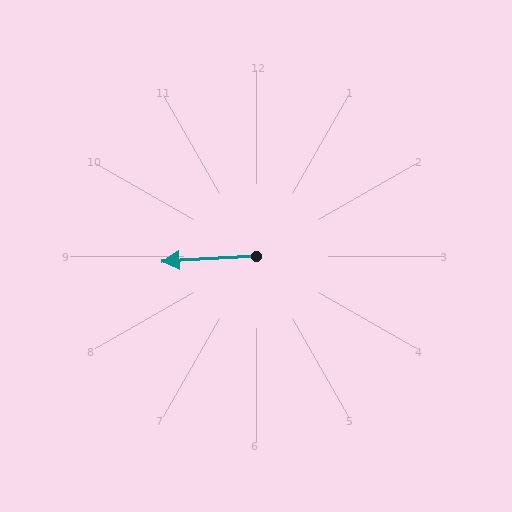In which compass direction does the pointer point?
West.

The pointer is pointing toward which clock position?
Roughly 9 o'clock.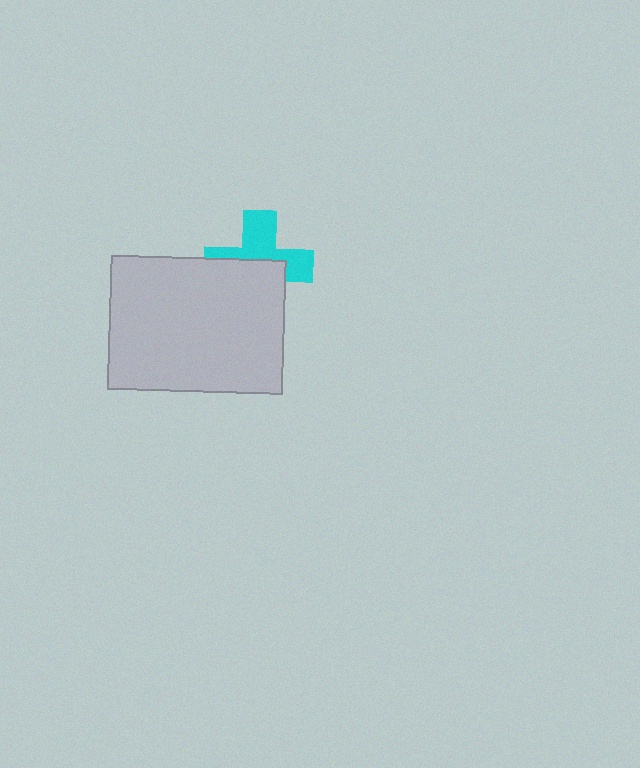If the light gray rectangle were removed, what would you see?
You would see the complete cyan cross.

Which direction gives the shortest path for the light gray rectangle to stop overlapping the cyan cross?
Moving down gives the shortest separation.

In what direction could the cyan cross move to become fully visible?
The cyan cross could move up. That would shift it out from behind the light gray rectangle entirely.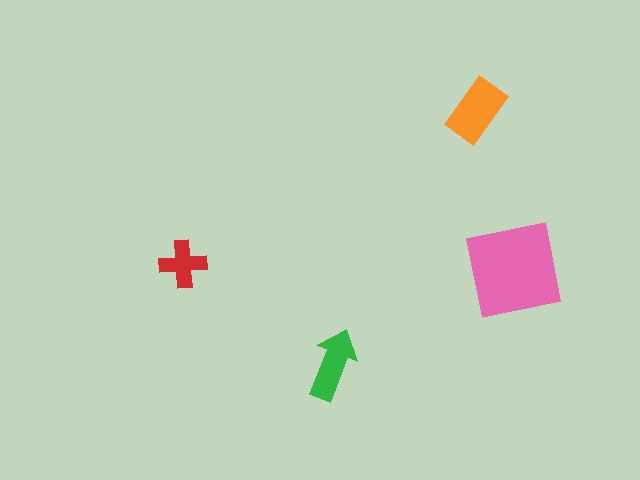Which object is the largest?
The pink square.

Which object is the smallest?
The red cross.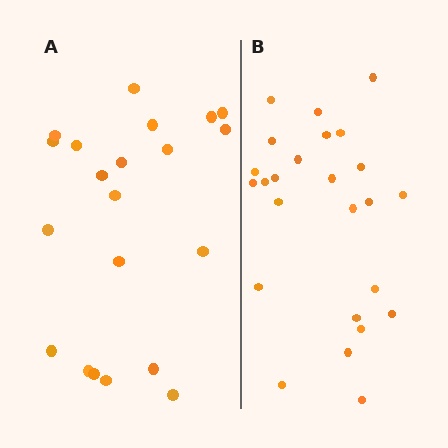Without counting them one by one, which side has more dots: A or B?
Region B (the right region) has more dots.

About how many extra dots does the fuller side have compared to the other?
Region B has about 4 more dots than region A.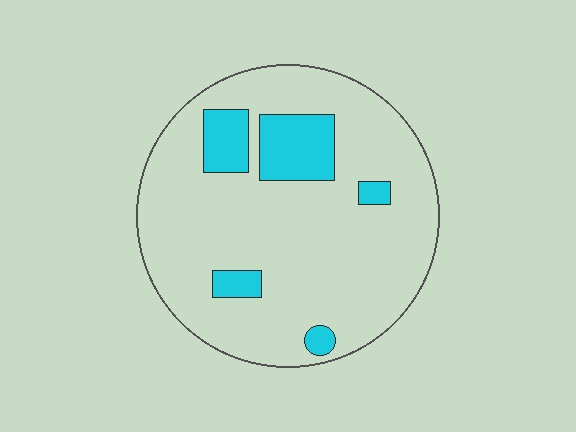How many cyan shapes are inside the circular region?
5.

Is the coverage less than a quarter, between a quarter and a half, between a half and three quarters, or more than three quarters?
Less than a quarter.